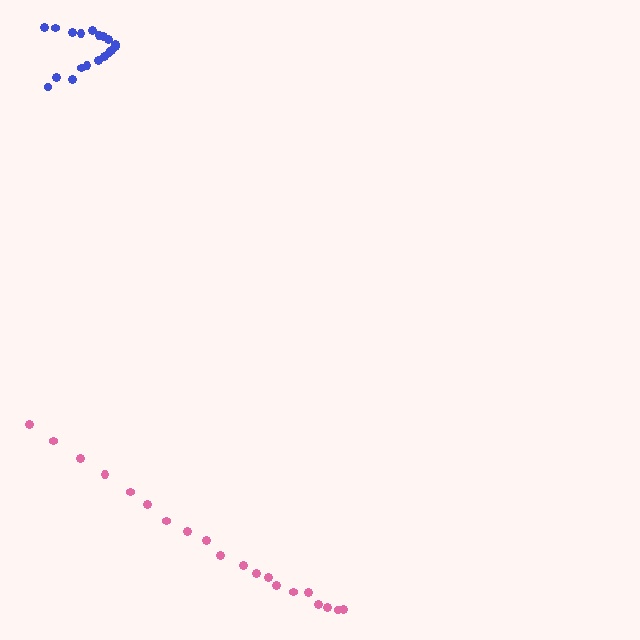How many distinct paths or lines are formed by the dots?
There are 2 distinct paths.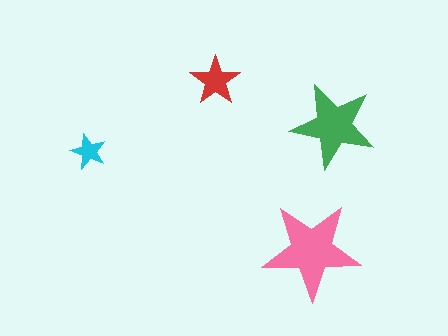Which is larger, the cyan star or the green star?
The green one.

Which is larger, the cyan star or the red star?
The red one.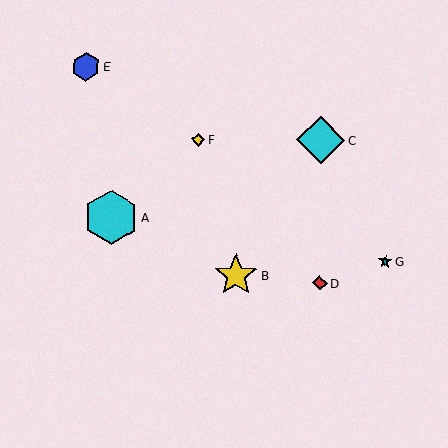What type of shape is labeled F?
Shape F is a yellow diamond.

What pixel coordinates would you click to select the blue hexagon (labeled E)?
Click at (86, 67) to select the blue hexagon E.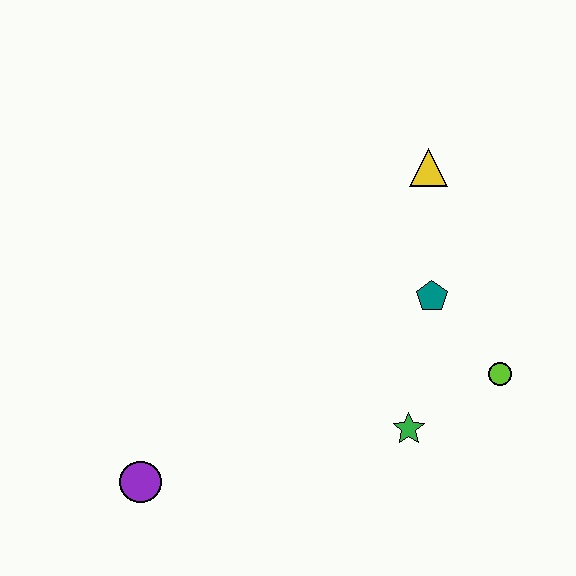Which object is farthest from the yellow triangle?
The purple circle is farthest from the yellow triangle.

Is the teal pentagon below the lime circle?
No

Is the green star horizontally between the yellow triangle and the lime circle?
No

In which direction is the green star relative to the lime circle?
The green star is to the left of the lime circle.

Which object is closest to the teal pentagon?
The lime circle is closest to the teal pentagon.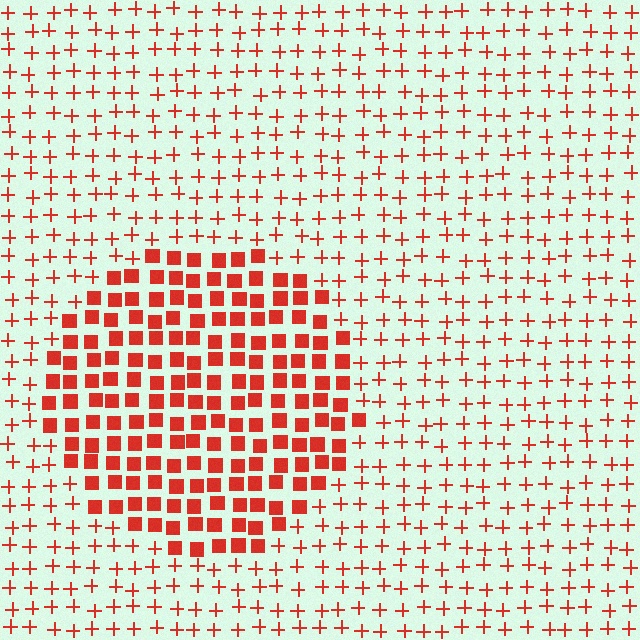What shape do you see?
I see a circle.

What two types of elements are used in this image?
The image uses squares inside the circle region and plus signs outside it.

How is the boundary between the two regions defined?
The boundary is defined by a change in element shape: squares inside vs. plus signs outside. All elements share the same color and spacing.